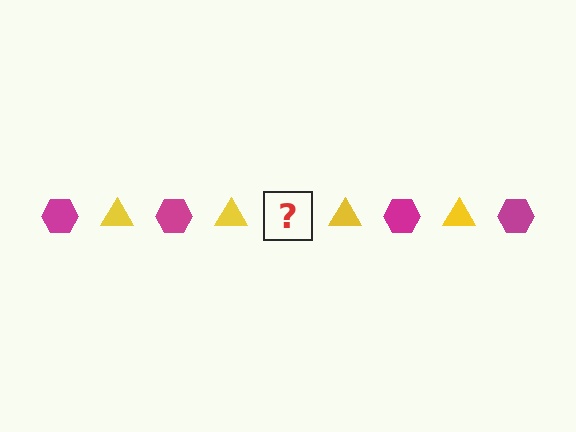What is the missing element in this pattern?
The missing element is a magenta hexagon.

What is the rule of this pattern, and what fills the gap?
The rule is that the pattern alternates between magenta hexagon and yellow triangle. The gap should be filled with a magenta hexagon.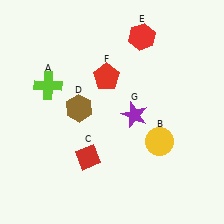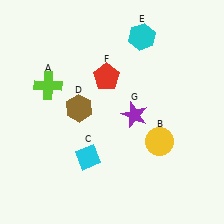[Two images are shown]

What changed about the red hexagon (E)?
In Image 1, E is red. In Image 2, it changed to cyan.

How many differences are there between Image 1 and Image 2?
There are 2 differences between the two images.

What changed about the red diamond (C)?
In Image 1, C is red. In Image 2, it changed to cyan.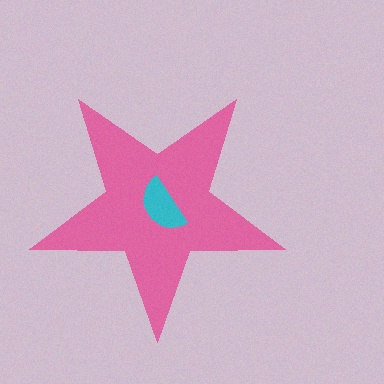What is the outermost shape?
The pink star.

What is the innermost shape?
The cyan semicircle.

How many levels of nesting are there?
2.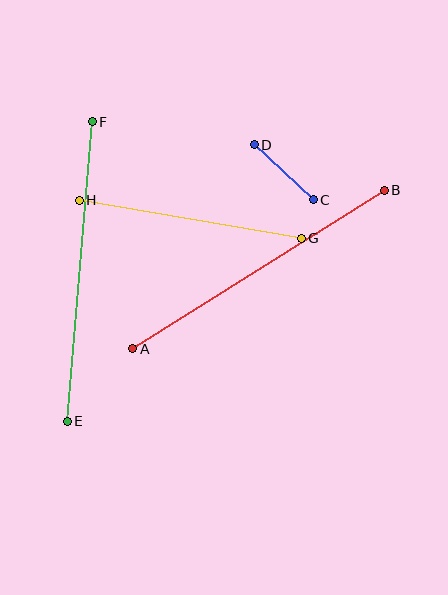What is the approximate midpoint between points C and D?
The midpoint is at approximately (284, 172) pixels.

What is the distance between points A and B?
The distance is approximately 297 pixels.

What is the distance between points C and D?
The distance is approximately 81 pixels.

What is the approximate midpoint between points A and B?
The midpoint is at approximately (258, 269) pixels.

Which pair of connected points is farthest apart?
Points E and F are farthest apart.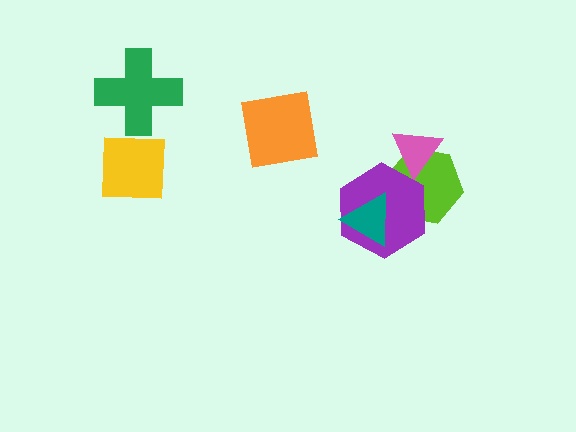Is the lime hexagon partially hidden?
Yes, it is partially covered by another shape.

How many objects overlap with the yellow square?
1 object overlaps with the yellow square.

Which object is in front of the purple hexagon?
The teal triangle is in front of the purple hexagon.